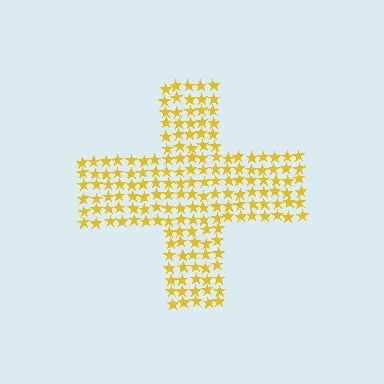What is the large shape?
The large shape is a cross.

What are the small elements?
The small elements are stars.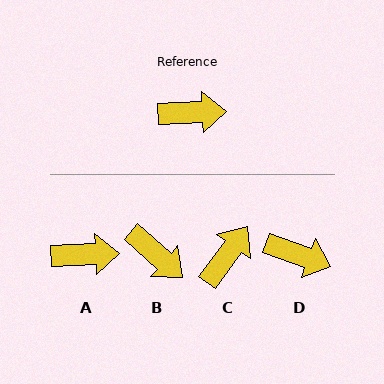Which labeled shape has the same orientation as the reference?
A.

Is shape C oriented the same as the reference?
No, it is off by about 52 degrees.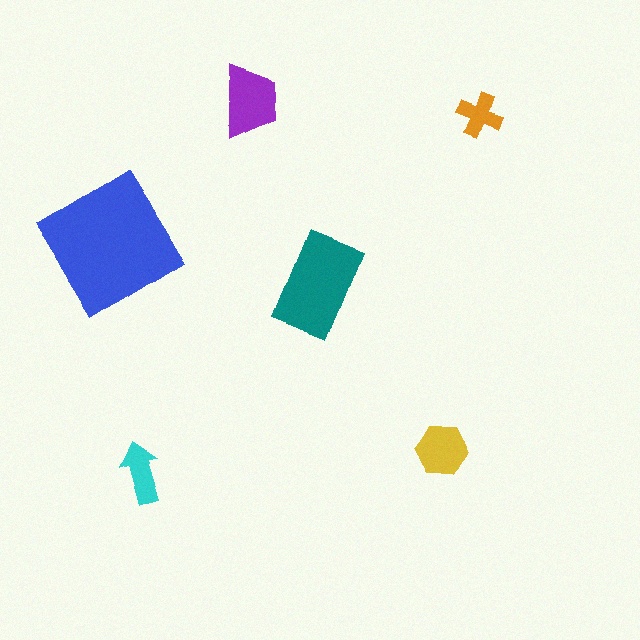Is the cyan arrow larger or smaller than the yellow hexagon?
Smaller.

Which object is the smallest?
The orange cross.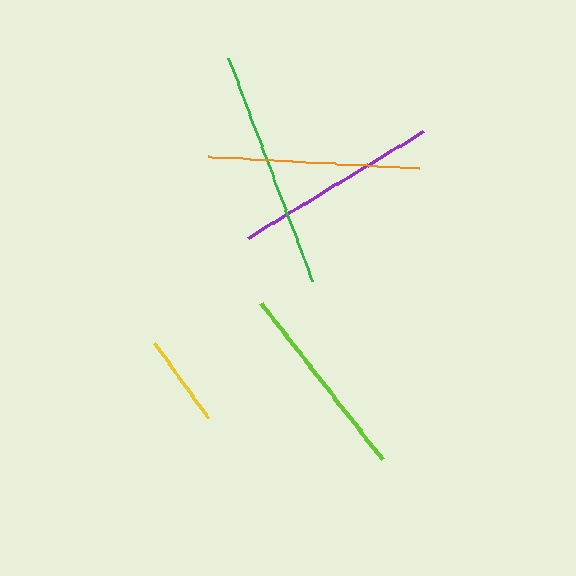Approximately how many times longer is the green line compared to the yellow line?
The green line is approximately 2.6 times the length of the yellow line.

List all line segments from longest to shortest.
From longest to shortest: green, orange, purple, lime, yellow.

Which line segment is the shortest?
The yellow line is the shortest at approximately 92 pixels.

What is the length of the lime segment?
The lime segment is approximately 197 pixels long.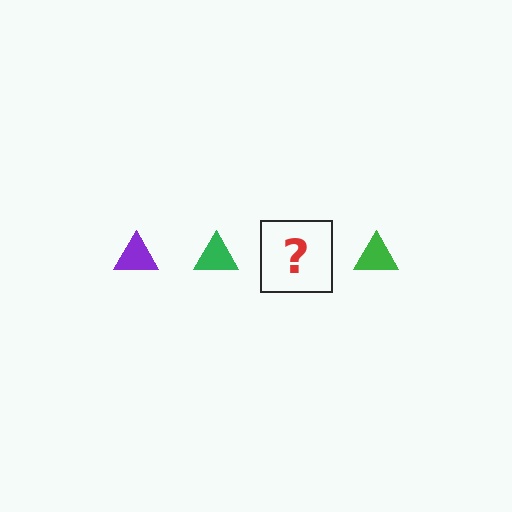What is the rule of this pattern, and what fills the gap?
The rule is that the pattern cycles through purple, green triangles. The gap should be filled with a purple triangle.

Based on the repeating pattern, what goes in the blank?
The blank should be a purple triangle.